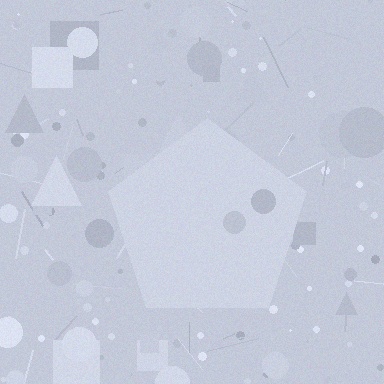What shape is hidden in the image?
A pentagon is hidden in the image.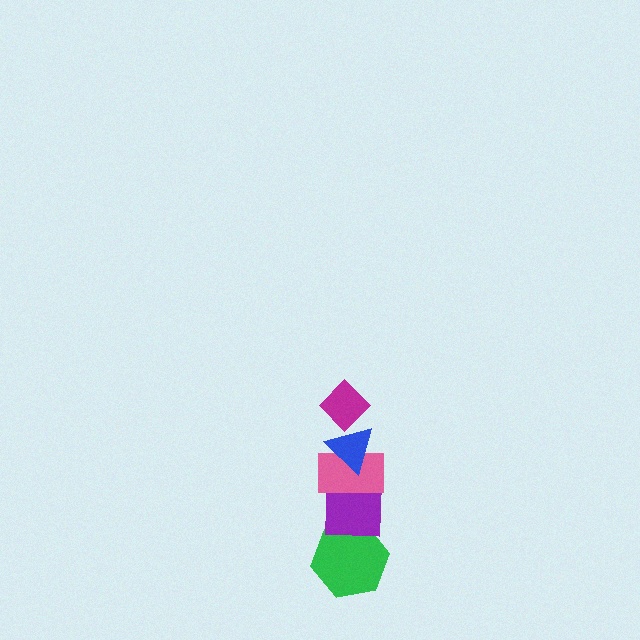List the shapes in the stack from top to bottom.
From top to bottom: the magenta diamond, the blue triangle, the pink rectangle, the purple square, the green hexagon.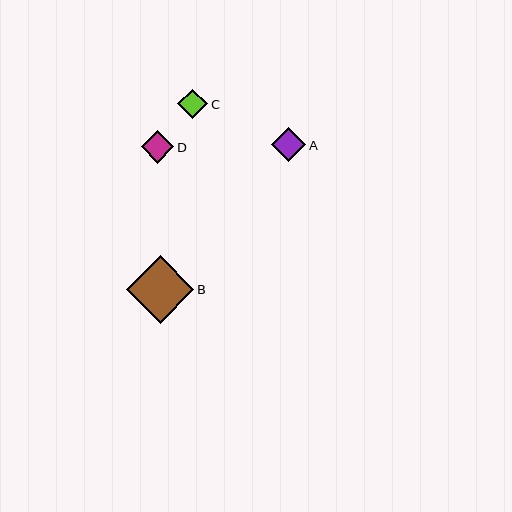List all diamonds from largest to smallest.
From largest to smallest: B, A, D, C.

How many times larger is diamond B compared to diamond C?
Diamond B is approximately 2.3 times the size of diamond C.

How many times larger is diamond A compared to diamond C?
Diamond A is approximately 1.2 times the size of diamond C.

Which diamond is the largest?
Diamond B is the largest with a size of approximately 68 pixels.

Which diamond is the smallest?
Diamond C is the smallest with a size of approximately 30 pixels.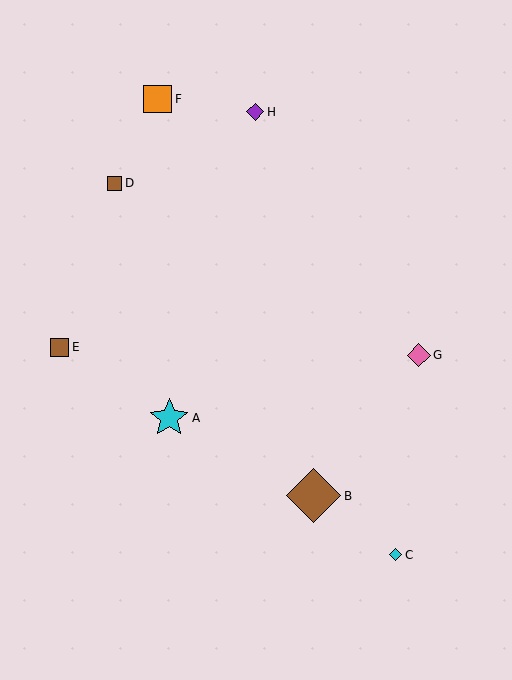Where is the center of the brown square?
The center of the brown square is at (60, 347).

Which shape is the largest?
The brown diamond (labeled B) is the largest.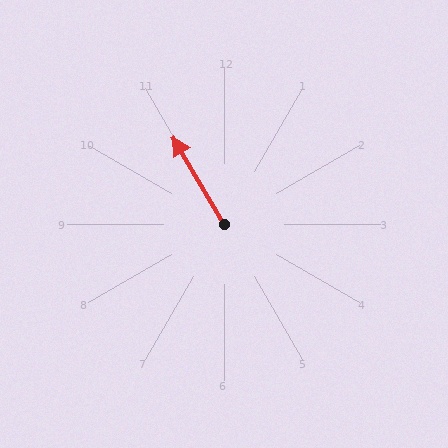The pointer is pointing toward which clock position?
Roughly 11 o'clock.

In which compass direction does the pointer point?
Northwest.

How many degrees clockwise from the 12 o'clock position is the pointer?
Approximately 329 degrees.